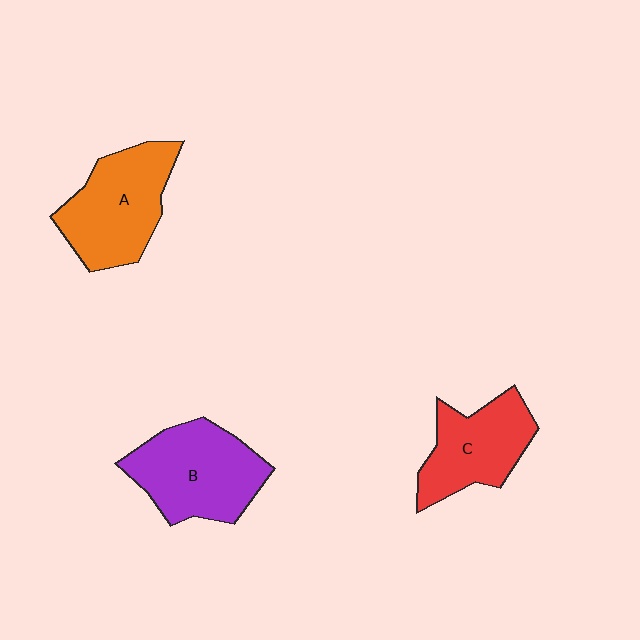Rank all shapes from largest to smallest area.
From largest to smallest: B (purple), A (orange), C (red).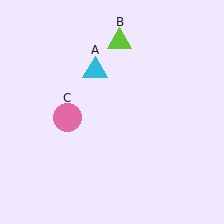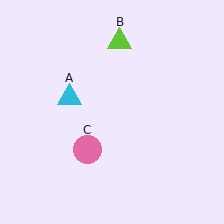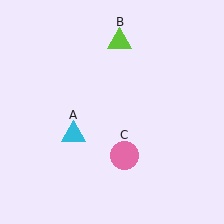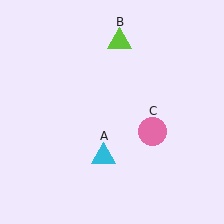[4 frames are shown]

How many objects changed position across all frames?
2 objects changed position: cyan triangle (object A), pink circle (object C).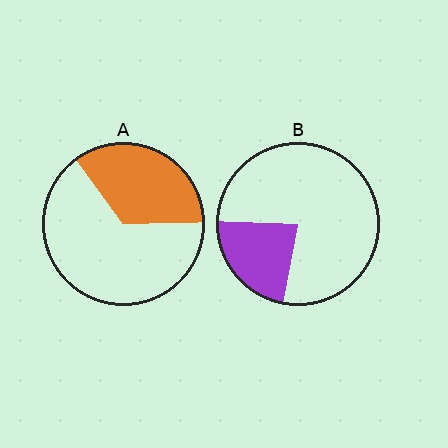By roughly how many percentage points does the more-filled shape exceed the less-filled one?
By roughly 10 percentage points (A over B).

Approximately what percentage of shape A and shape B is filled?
A is approximately 35% and B is approximately 25%.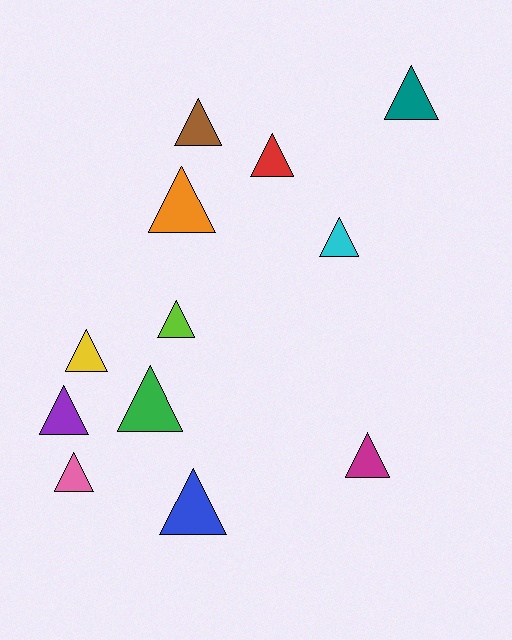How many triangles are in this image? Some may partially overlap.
There are 12 triangles.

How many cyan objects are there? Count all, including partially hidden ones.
There is 1 cyan object.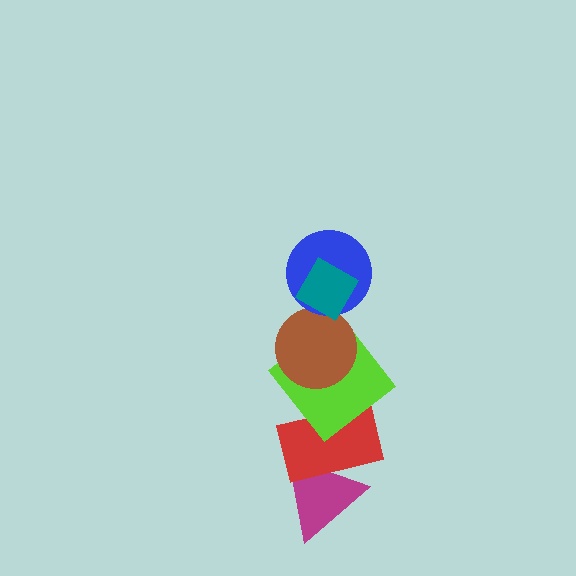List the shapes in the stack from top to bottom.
From top to bottom: the teal diamond, the blue circle, the brown circle, the lime diamond, the red rectangle, the magenta triangle.